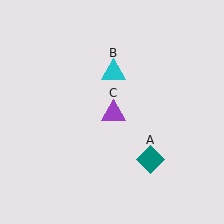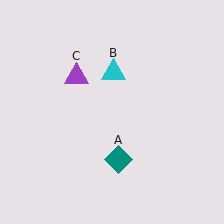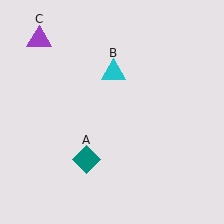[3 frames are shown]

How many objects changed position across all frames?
2 objects changed position: teal diamond (object A), purple triangle (object C).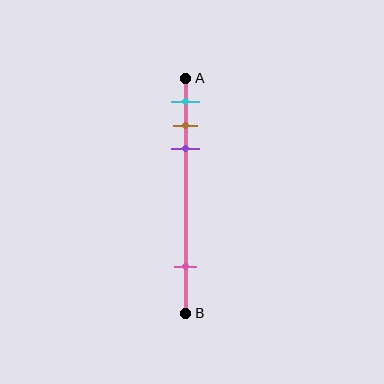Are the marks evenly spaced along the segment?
No, the marks are not evenly spaced.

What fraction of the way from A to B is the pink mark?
The pink mark is approximately 80% (0.8) of the way from A to B.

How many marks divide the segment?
There are 4 marks dividing the segment.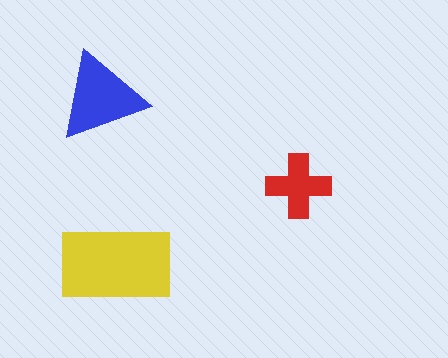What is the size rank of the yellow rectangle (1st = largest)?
1st.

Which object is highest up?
The blue triangle is topmost.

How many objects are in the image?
There are 3 objects in the image.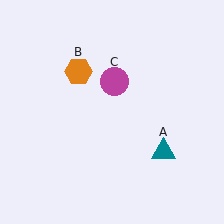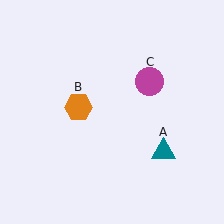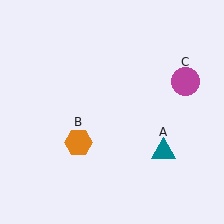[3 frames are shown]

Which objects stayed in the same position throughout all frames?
Teal triangle (object A) remained stationary.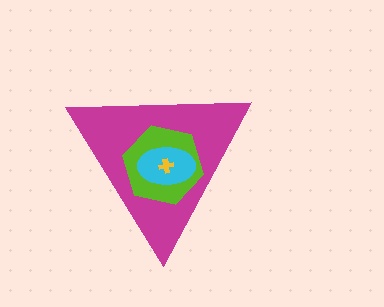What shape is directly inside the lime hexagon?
The cyan ellipse.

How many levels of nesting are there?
4.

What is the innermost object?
The yellow cross.